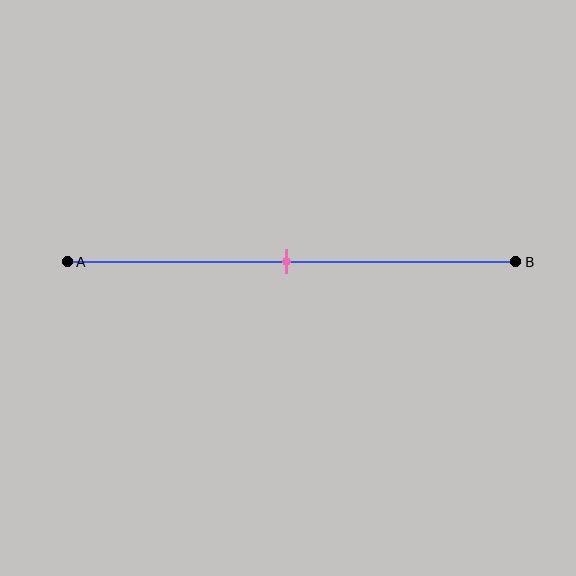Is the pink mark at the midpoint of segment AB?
Yes, the mark is approximately at the midpoint.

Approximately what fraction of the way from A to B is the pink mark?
The pink mark is approximately 50% of the way from A to B.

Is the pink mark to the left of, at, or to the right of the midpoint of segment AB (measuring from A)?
The pink mark is approximately at the midpoint of segment AB.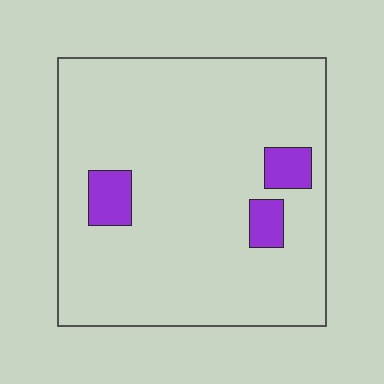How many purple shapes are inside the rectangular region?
3.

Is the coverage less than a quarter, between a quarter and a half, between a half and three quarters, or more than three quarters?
Less than a quarter.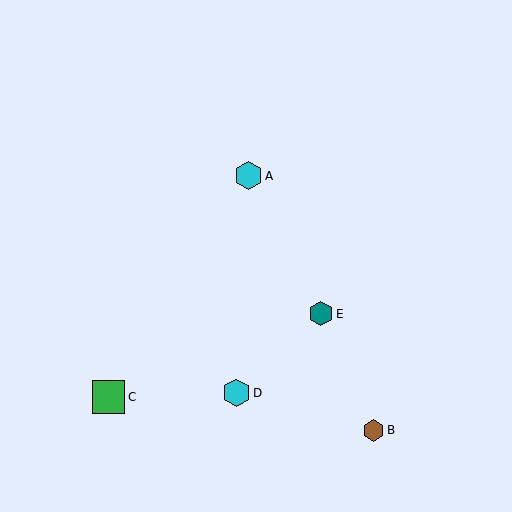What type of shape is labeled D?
Shape D is a cyan hexagon.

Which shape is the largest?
The green square (labeled C) is the largest.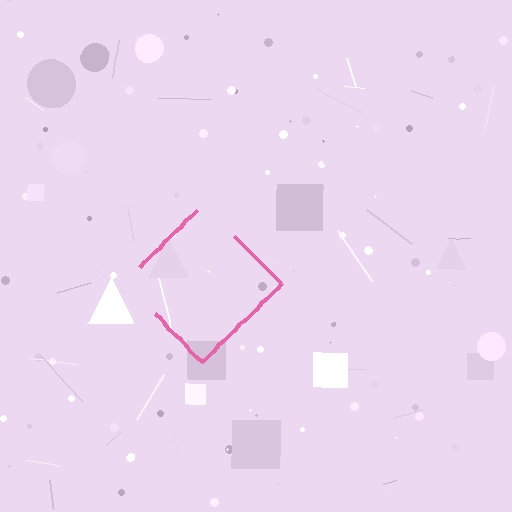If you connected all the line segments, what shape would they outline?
They would outline a diamond.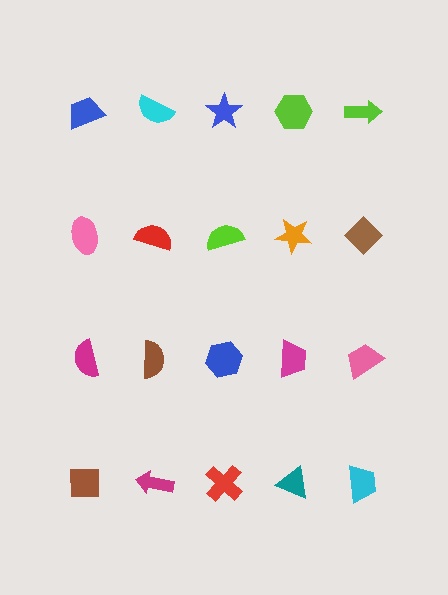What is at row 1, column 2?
A cyan semicircle.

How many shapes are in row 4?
5 shapes.